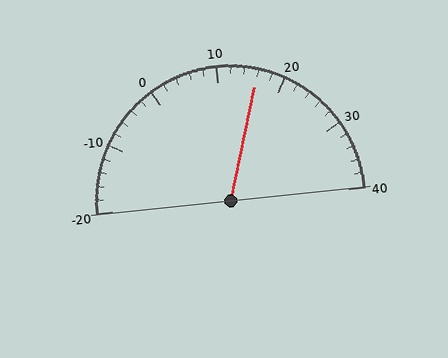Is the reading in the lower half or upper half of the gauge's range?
The reading is in the upper half of the range (-20 to 40).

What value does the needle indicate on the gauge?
The needle indicates approximately 16.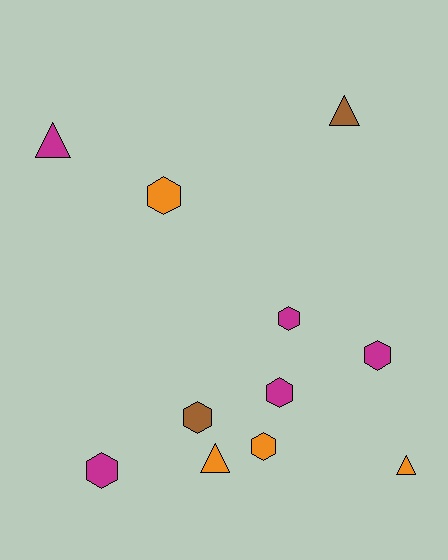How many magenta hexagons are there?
There are 4 magenta hexagons.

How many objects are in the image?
There are 11 objects.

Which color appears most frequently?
Magenta, with 5 objects.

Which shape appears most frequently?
Hexagon, with 7 objects.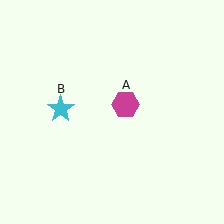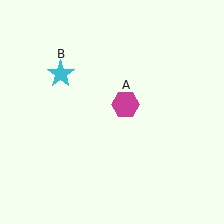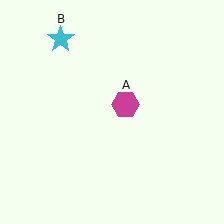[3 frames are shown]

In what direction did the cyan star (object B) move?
The cyan star (object B) moved up.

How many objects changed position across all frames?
1 object changed position: cyan star (object B).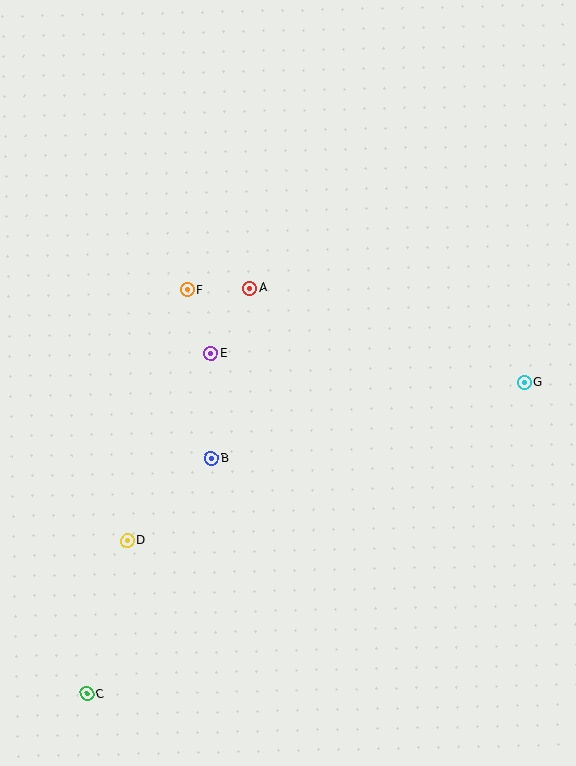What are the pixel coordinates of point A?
Point A is at (250, 288).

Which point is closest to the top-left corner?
Point F is closest to the top-left corner.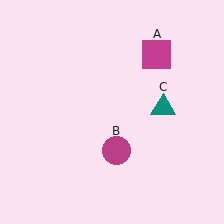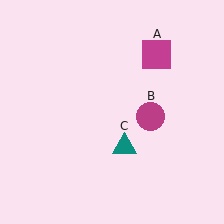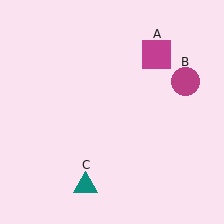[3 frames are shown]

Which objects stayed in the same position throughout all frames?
Magenta square (object A) remained stationary.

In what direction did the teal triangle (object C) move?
The teal triangle (object C) moved down and to the left.